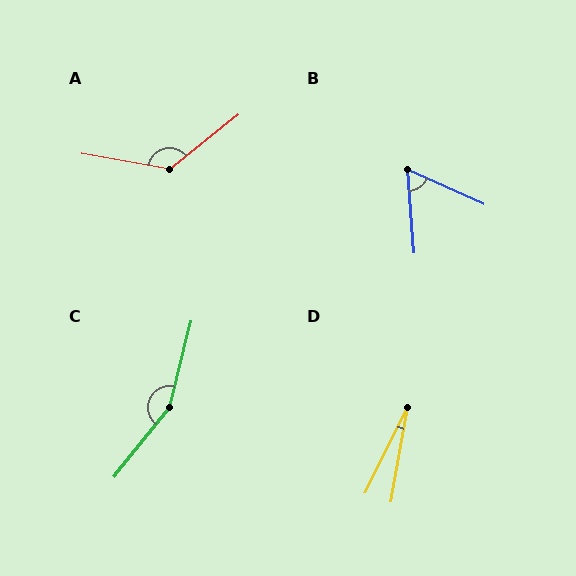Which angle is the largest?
C, at approximately 156 degrees.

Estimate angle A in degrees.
Approximately 131 degrees.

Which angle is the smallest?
D, at approximately 17 degrees.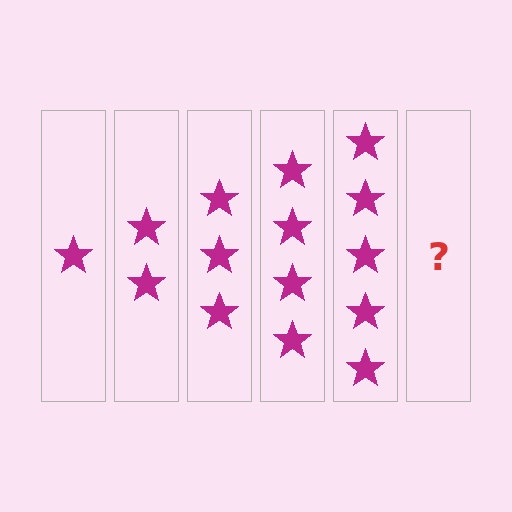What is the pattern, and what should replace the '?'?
The pattern is that each step adds one more star. The '?' should be 6 stars.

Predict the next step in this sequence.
The next step is 6 stars.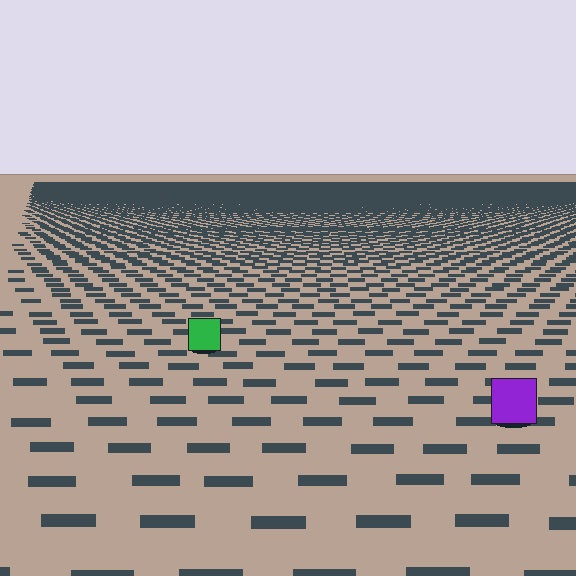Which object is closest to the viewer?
The purple square is closest. The texture marks near it are larger and more spread out.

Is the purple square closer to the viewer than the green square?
Yes. The purple square is closer — you can tell from the texture gradient: the ground texture is coarser near it.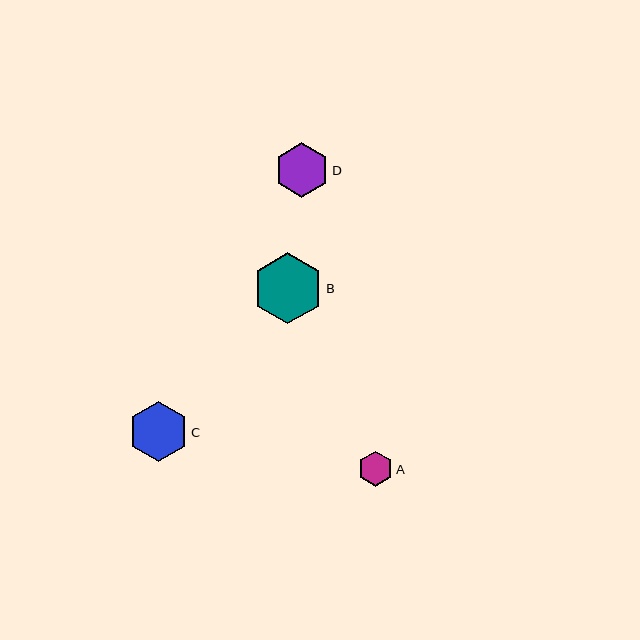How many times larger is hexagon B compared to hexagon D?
Hexagon B is approximately 1.3 times the size of hexagon D.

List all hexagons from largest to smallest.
From largest to smallest: B, C, D, A.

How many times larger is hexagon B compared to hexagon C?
Hexagon B is approximately 1.2 times the size of hexagon C.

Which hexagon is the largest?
Hexagon B is the largest with a size of approximately 71 pixels.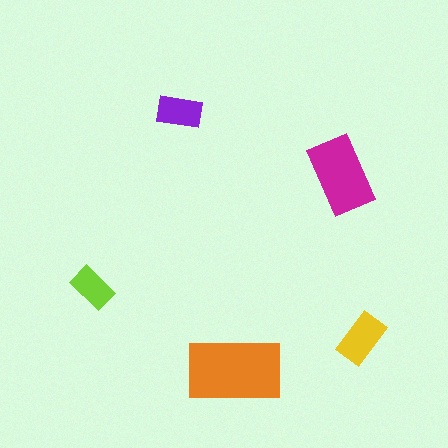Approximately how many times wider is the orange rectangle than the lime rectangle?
About 2 times wider.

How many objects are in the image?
There are 5 objects in the image.